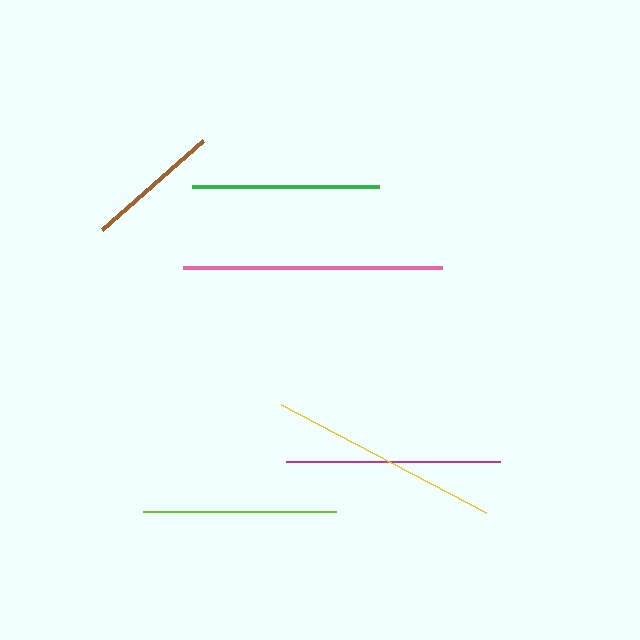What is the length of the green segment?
The green segment is approximately 187 pixels long.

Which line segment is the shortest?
The brown line is the shortest at approximately 134 pixels.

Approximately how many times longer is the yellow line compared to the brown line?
The yellow line is approximately 1.7 times the length of the brown line.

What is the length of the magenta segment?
The magenta segment is approximately 213 pixels long.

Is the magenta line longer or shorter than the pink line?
The pink line is longer than the magenta line.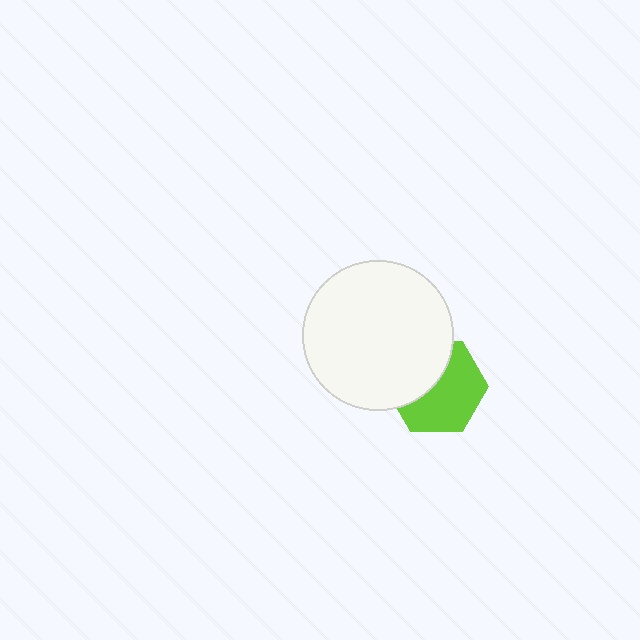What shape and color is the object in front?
The object in front is a white circle.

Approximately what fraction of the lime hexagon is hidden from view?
Roughly 41% of the lime hexagon is hidden behind the white circle.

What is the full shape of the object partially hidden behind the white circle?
The partially hidden object is a lime hexagon.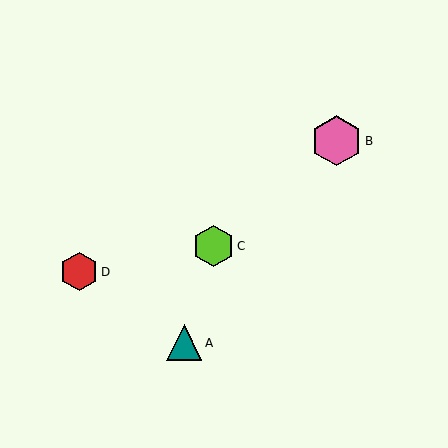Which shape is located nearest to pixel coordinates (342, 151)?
The pink hexagon (labeled B) at (336, 141) is nearest to that location.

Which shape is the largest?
The pink hexagon (labeled B) is the largest.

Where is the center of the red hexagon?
The center of the red hexagon is at (79, 272).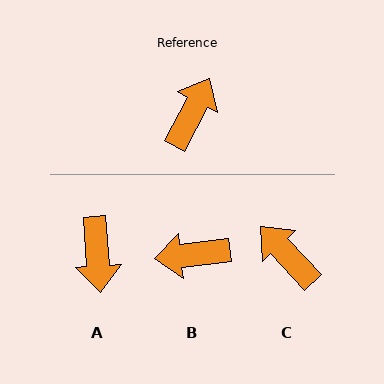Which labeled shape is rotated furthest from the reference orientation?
A, about 148 degrees away.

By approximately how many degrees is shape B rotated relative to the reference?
Approximately 124 degrees counter-clockwise.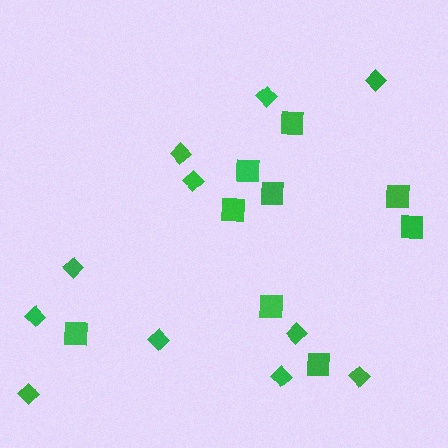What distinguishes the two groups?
There are 2 groups: one group of squares (9) and one group of diamonds (11).